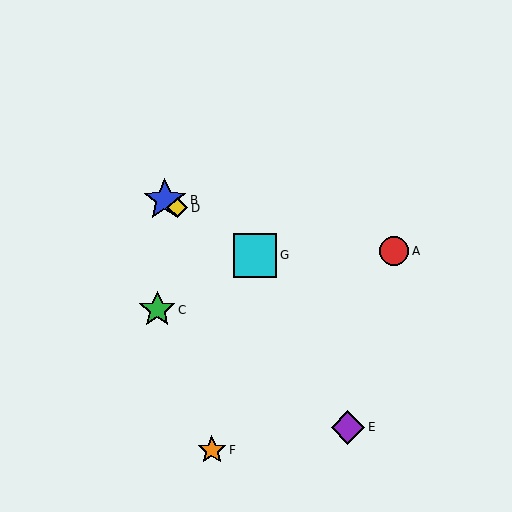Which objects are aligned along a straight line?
Objects B, D, G are aligned along a straight line.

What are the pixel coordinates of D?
Object D is at (177, 208).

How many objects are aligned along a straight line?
3 objects (B, D, G) are aligned along a straight line.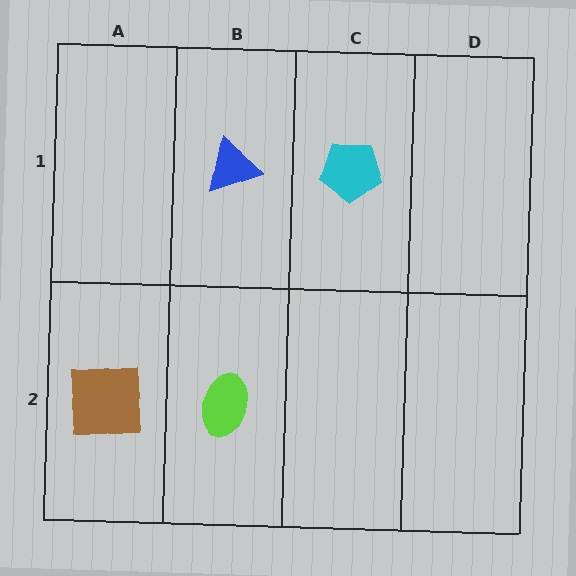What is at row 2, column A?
A brown square.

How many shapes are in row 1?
2 shapes.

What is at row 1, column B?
A blue triangle.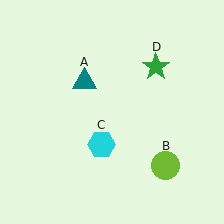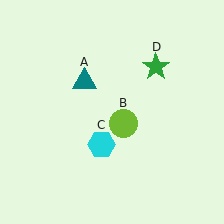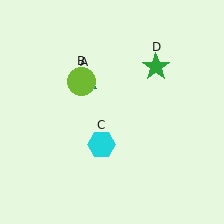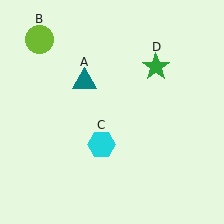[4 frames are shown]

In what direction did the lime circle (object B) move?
The lime circle (object B) moved up and to the left.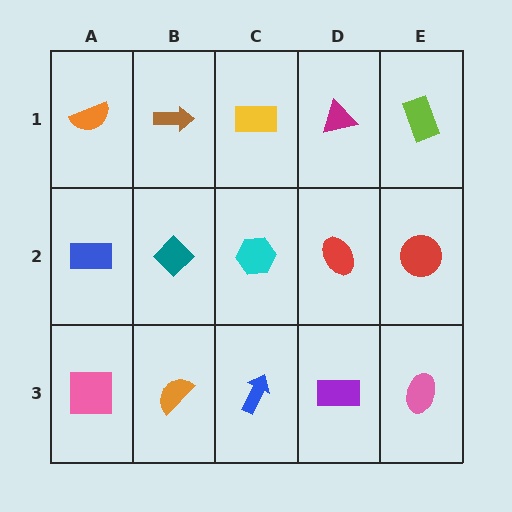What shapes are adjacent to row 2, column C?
A yellow rectangle (row 1, column C), a blue arrow (row 3, column C), a teal diamond (row 2, column B), a red ellipse (row 2, column D).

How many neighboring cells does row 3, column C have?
3.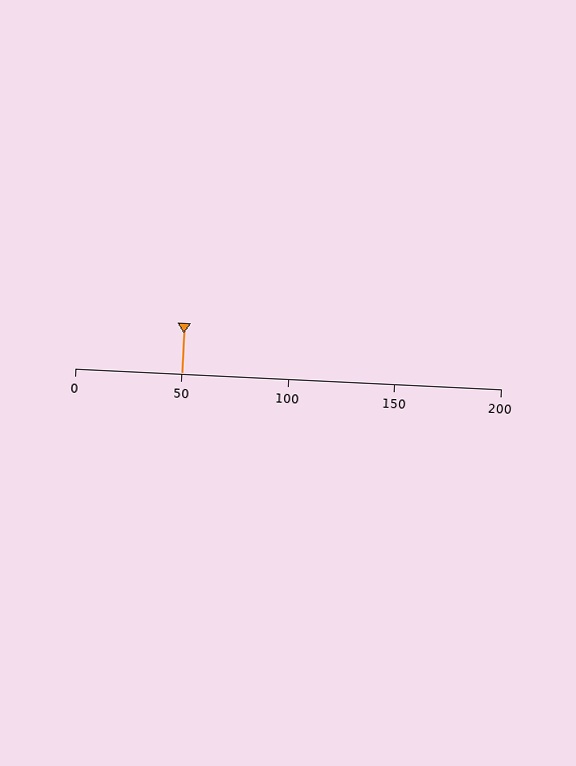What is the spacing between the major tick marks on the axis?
The major ticks are spaced 50 apart.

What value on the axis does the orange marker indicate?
The marker indicates approximately 50.